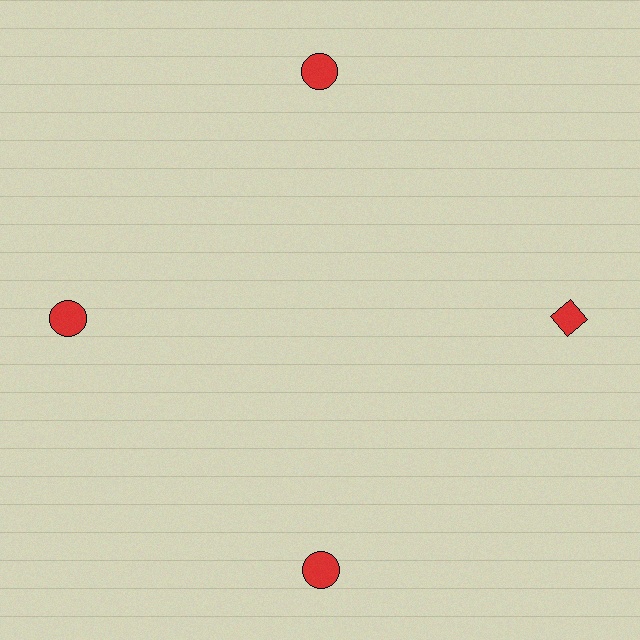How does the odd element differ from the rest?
It has a different shape: diamond instead of circle.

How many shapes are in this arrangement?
There are 4 shapes arranged in a ring pattern.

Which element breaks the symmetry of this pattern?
The red diamond at roughly the 3 o'clock position breaks the symmetry. All other shapes are red circles.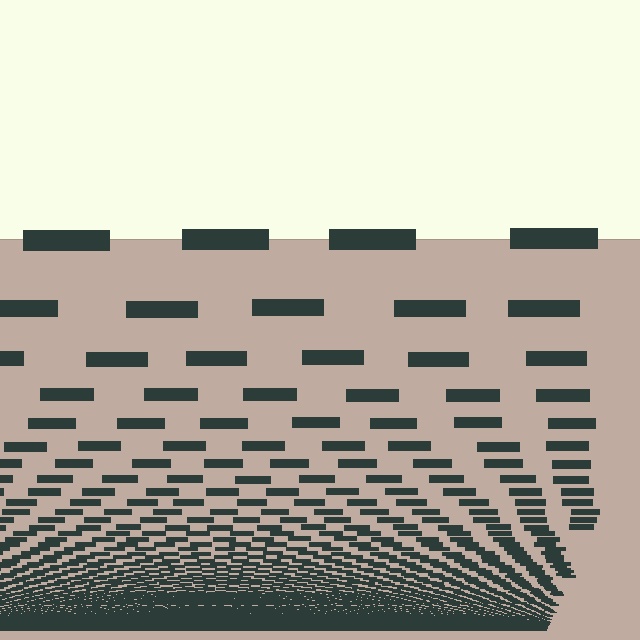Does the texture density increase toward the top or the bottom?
Density increases toward the bottom.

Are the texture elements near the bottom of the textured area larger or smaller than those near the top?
Smaller. The gradient is inverted — elements near the bottom are smaller and denser.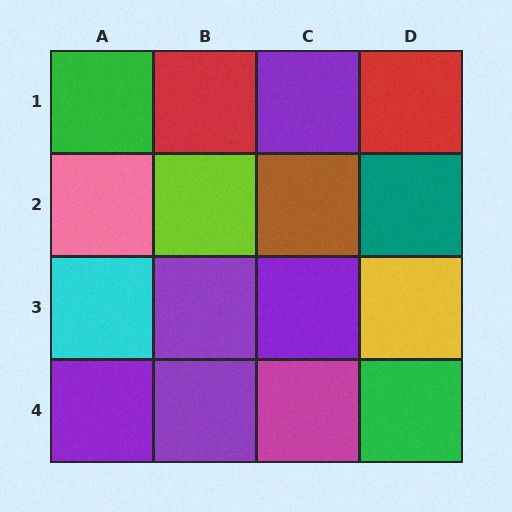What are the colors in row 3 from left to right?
Cyan, purple, purple, yellow.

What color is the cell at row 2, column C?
Brown.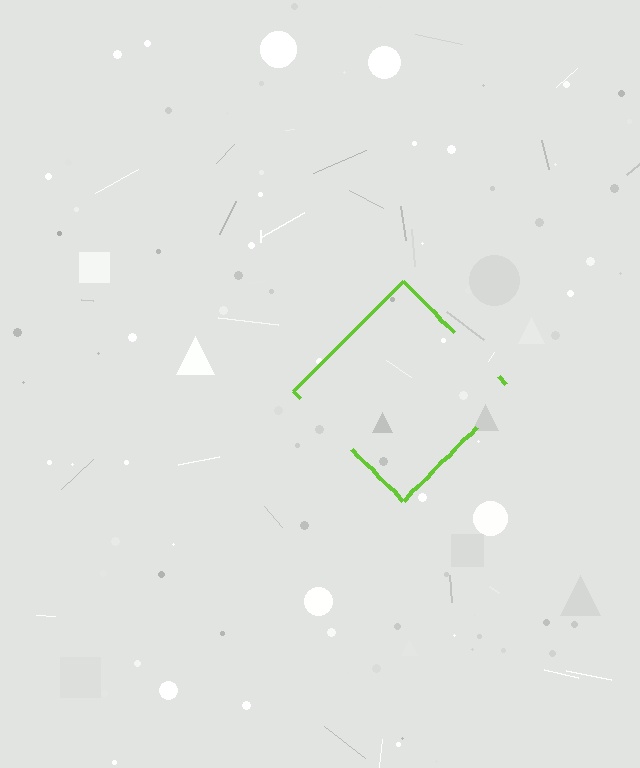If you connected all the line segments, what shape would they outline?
They would outline a diamond.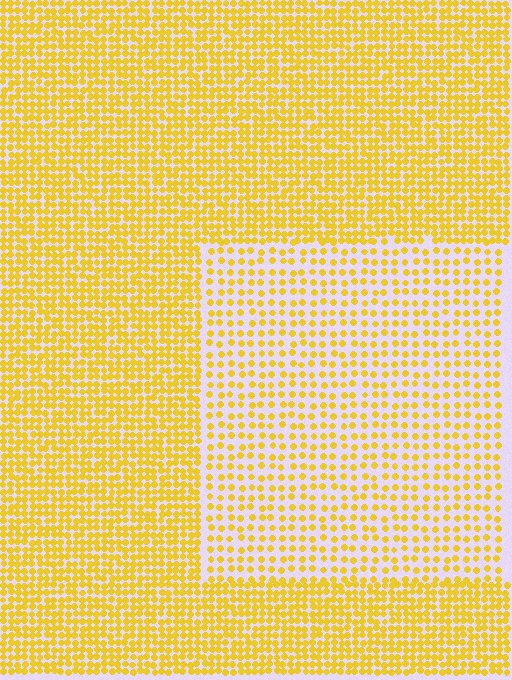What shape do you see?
I see a rectangle.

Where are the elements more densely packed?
The elements are more densely packed outside the rectangle boundary.